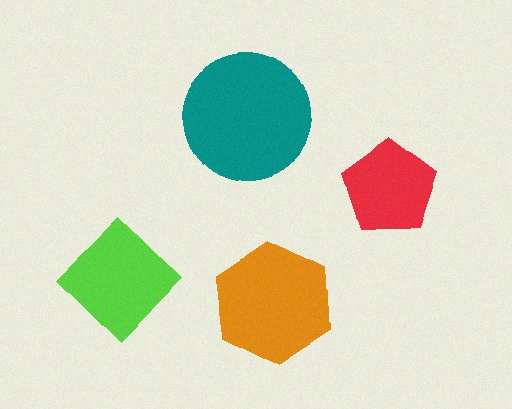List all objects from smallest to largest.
The red pentagon, the lime diamond, the orange hexagon, the teal circle.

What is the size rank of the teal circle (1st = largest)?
1st.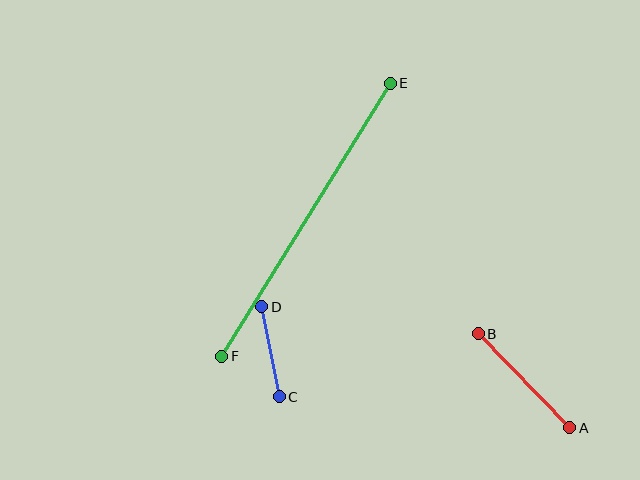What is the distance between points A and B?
The distance is approximately 131 pixels.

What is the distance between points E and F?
The distance is approximately 321 pixels.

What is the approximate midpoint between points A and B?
The midpoint is at approximately (524, 381) pixels.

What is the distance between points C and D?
The distance is approximately 92 pixels.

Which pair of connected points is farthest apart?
Points E and F are farthest apart.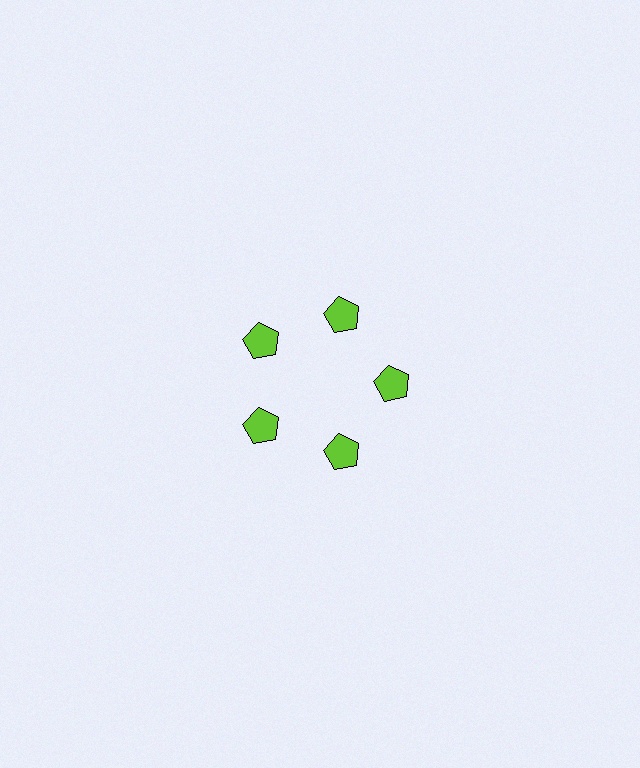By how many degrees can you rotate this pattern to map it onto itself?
The pattern maps onto itself every 72 degrees of rotation.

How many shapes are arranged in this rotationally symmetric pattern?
There are 5 shapes, arranged in 5 groups of 1.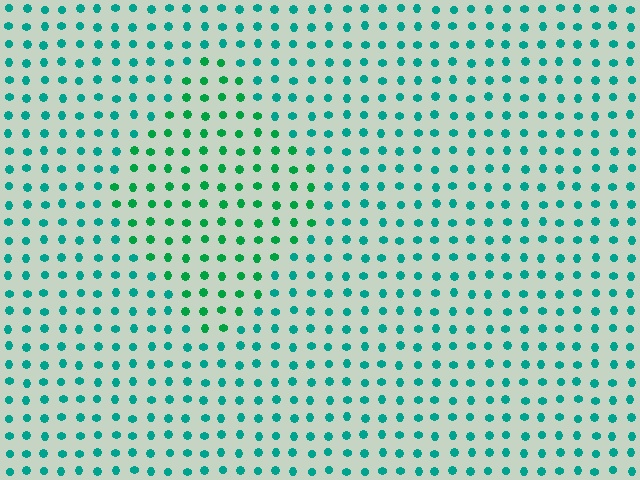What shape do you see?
I see a diamond.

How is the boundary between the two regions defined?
The boundary is defined purely by a slight shift in hue (about 28 degrees). Spacing, size, and orientation are identical on both sides.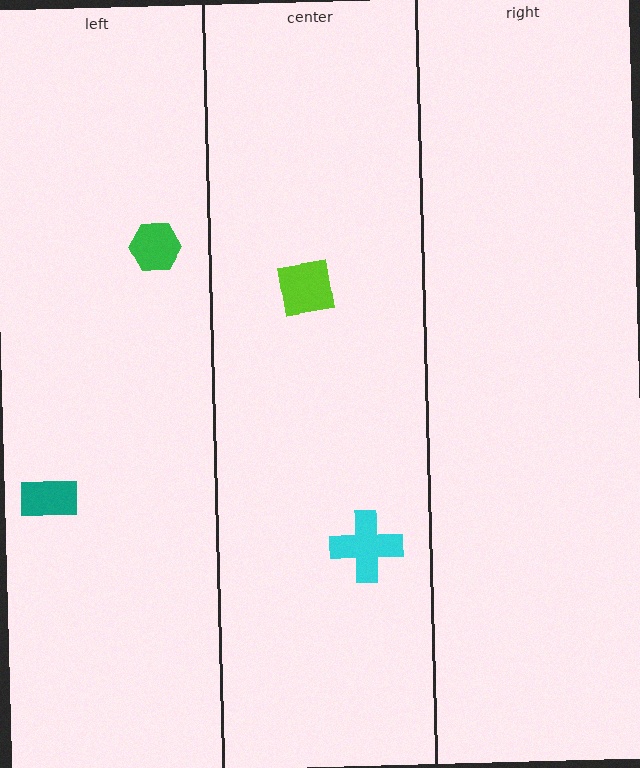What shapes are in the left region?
The teal rectangle, the green hexagon.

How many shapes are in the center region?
2.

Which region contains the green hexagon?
The left region.